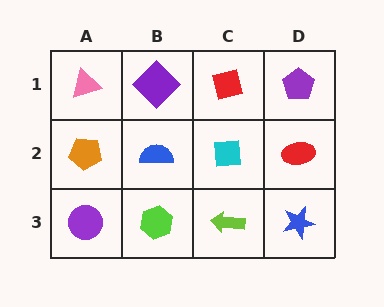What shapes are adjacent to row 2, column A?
A pink triangle (row 1, column A), a purple circle (row 3, column A), a blue semicircle (row 2, column B).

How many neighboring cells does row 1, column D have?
2.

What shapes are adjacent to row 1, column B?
A blue semicircle (row 2, column B), a pink triangle (row 1, column A), a red square (row 1, column C).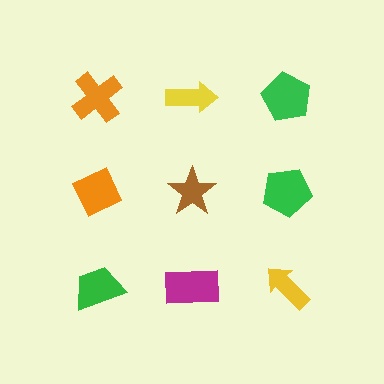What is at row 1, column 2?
A yellow arrow.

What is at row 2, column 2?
A brown star.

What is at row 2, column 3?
A green pentagon.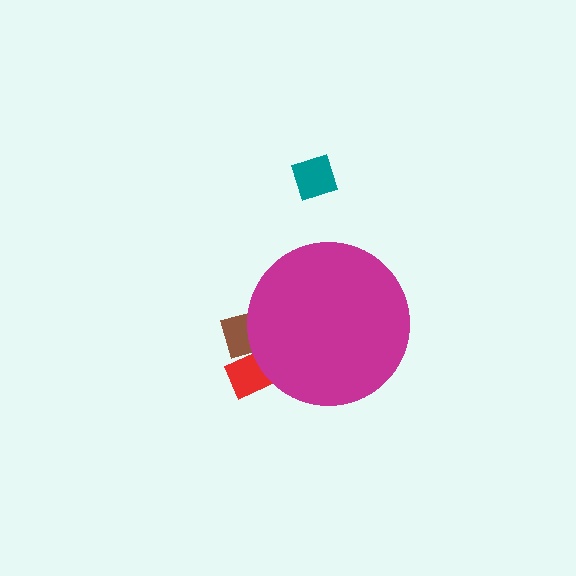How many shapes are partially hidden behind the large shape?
2 shapes are partially hidden.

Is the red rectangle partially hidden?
Yes, the red rectangle is partially hidden behind the magenta circle.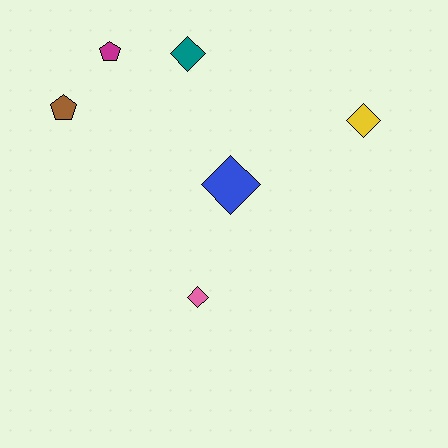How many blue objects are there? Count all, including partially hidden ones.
There is 1 blue object.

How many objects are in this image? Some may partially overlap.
There are 6 objects.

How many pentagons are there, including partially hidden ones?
There are 2 pentagons.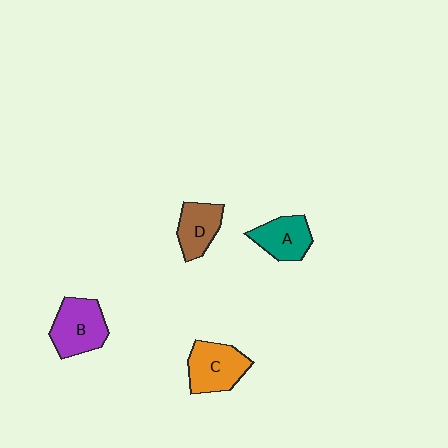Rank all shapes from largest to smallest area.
From largest to smallest: B (purple), C (orange), A (teal), D (brown).